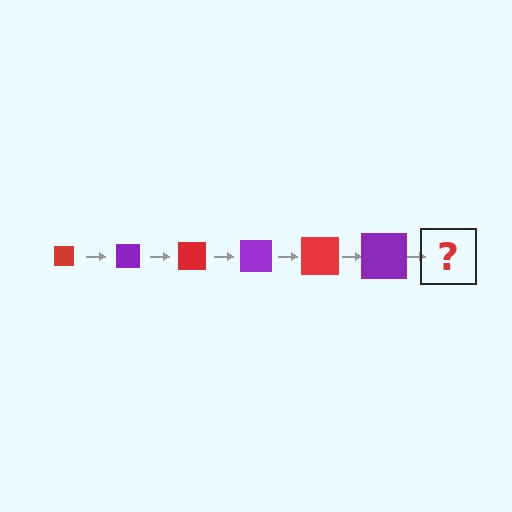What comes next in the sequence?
The next element should be a red square, larger than the previous one.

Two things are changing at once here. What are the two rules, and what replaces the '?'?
The two rules are that the square grows larger each step and the color cycles through red and purple. The '?' should be a red square, larger than the previous one.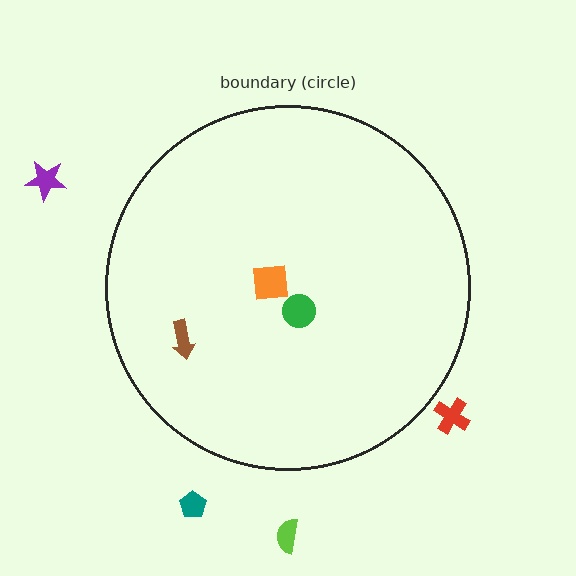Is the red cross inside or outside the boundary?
Outside.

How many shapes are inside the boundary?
3 inside, 4 outside.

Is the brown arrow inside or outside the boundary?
Inside.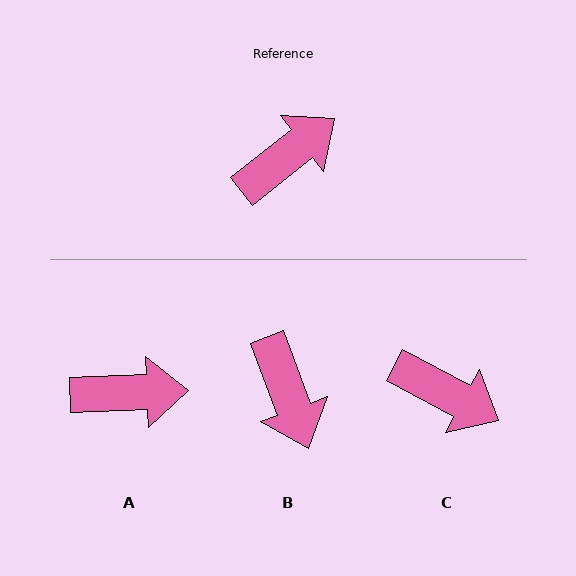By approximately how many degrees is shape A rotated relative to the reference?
Approximately 36 degrees clockwise.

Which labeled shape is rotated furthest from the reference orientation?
B, about 107 degrees away.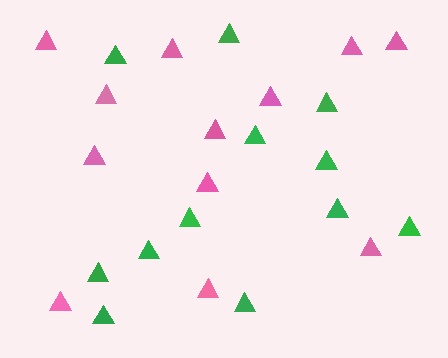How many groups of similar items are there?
There are 2 groups: one group of pink triangles (12) and one group of green triangles (12).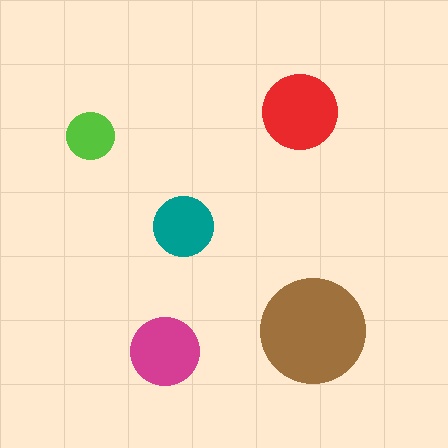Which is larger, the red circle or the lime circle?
The red one.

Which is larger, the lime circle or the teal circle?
The teal one.